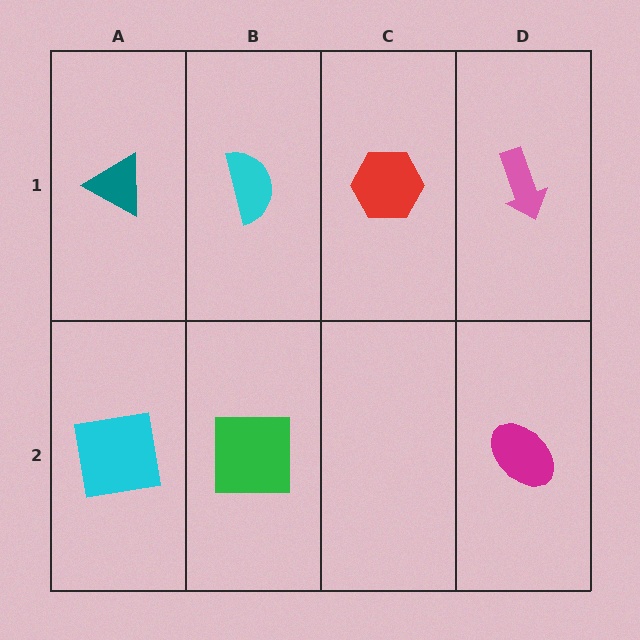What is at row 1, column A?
A teal triangle.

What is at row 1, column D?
A pink arrow.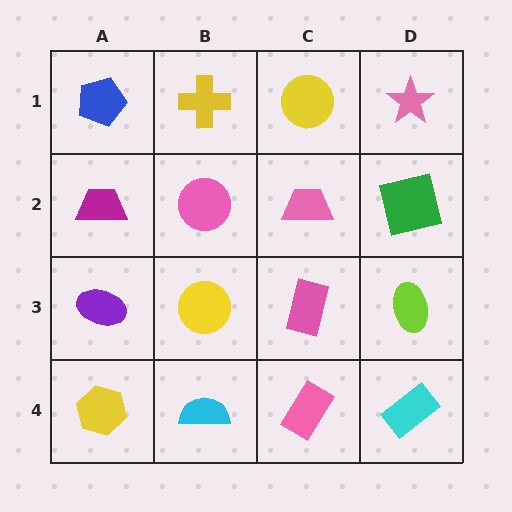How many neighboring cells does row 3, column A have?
3.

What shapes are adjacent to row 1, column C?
A pink trapezoid (row 2, column C), a yellow cross (row 1, column B), a pink star (row 1, column D).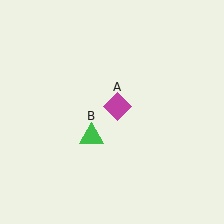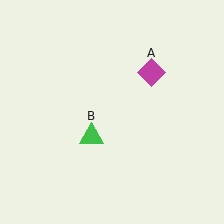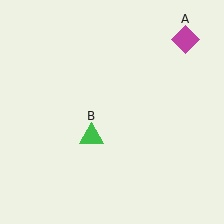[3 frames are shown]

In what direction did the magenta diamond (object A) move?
The magenta diamond (object A) moved up and to the right.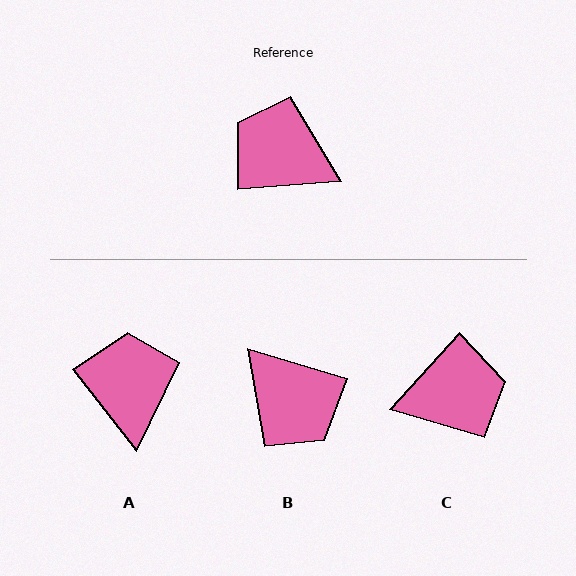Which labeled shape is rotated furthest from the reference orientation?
B, about 159 degrees away.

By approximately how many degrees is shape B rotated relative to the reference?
Approximately 159 degrees counter-clockwise.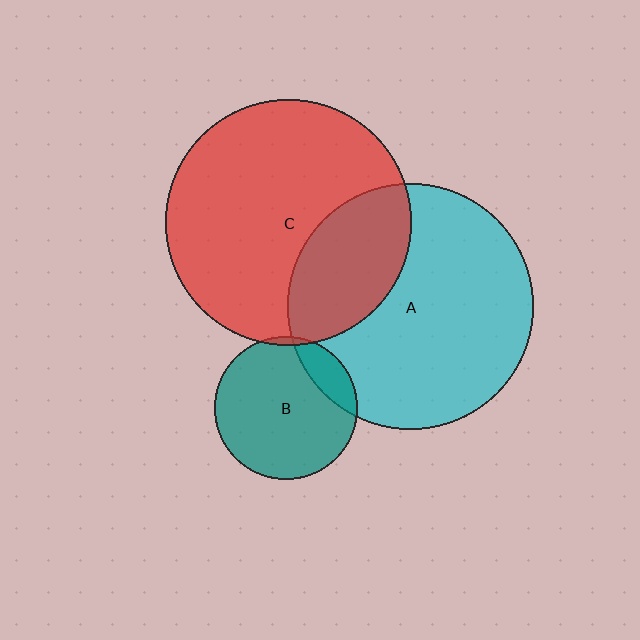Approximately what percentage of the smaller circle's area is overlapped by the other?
Approximately 15%.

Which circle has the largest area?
Circle C (red).